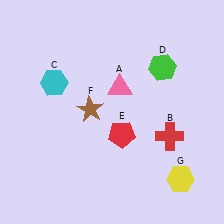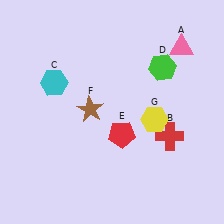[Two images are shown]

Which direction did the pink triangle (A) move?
The pink triangle (A) moved right.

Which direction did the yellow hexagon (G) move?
The yellow hexagon (G) moved up.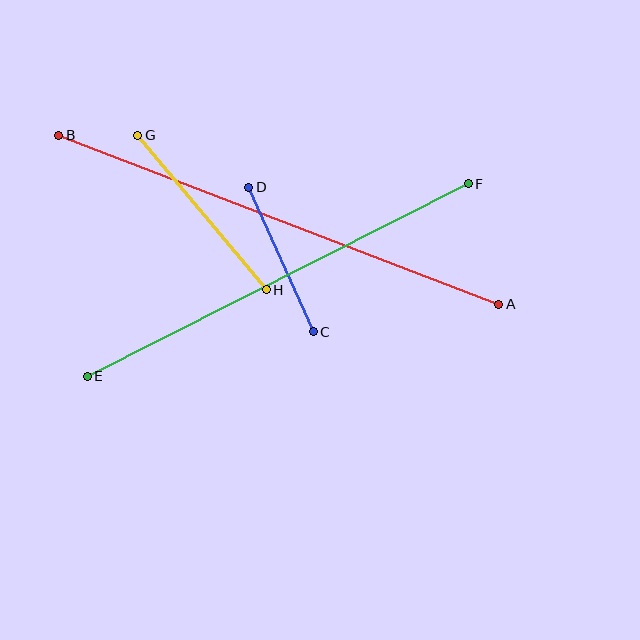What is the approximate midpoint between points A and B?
The midpoint is at approximately (279, 220) pixels.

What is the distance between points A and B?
The distance is approximately 472 pixels.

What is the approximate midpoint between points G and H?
The midpoint is at approximately (202, 212) pixels.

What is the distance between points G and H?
The distance is approximately 201 pixels.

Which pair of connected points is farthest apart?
Points A and B are farthest apart.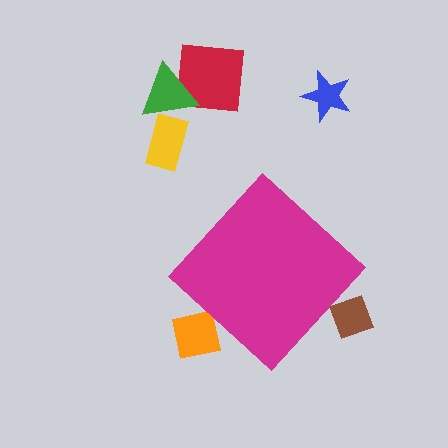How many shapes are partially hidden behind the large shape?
2 shapes are partially hidden.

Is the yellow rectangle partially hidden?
No, the yellow rectangle is fully visible.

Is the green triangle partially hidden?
No, the green triangle is fully visible.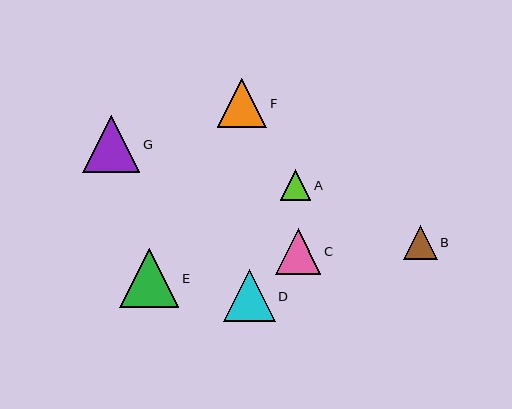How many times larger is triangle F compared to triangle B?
Triangle F is approximately 1.5 times the size of triangle B.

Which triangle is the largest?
Triangle E is the largest with a size of approximately 59 pixels.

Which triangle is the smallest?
Triangle A is the smallest with a size of approximately 30 pixels.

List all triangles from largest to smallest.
From largest to smallest: E, G, D, F, C, B, A.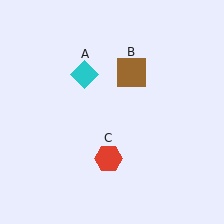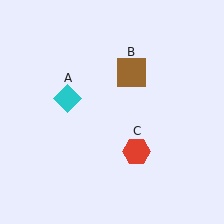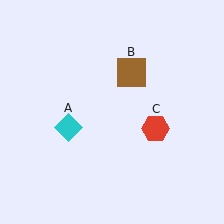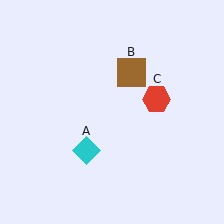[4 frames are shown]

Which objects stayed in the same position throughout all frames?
Brown square (object B) remained stationary.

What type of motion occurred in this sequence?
The cyan diamond (object A), red hexagon (object C) rotated counterclockwise around the center of the scene.